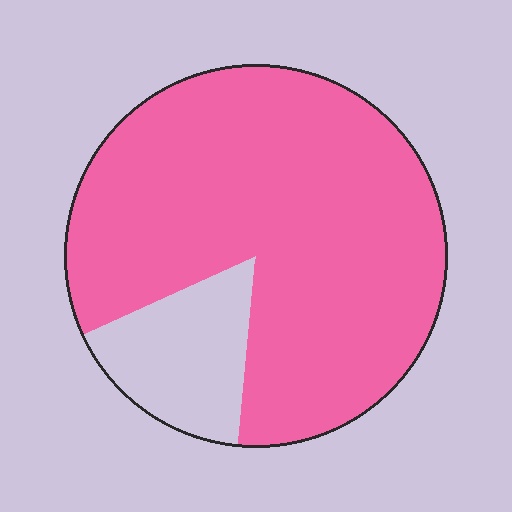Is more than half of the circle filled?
Yes.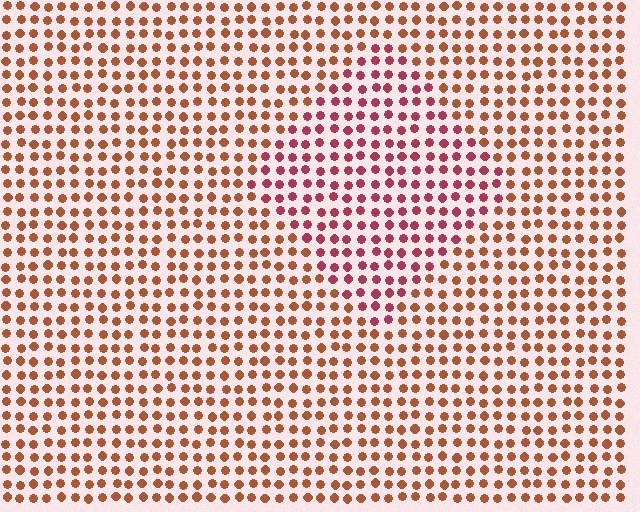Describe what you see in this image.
The image is filled with small brown elements in a uniform arrangement. A diamond-shaped region is visible where the elements are tinted to a slightly different hue, forming a subtle color boundary.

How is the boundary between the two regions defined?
The boundary is defined purely by a slight shift in hue (about 34 degrees). Spacing, size, and orientation are identical on both sides.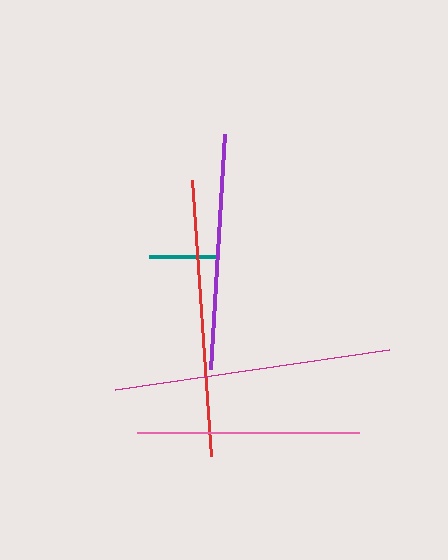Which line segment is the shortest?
The teal line is the shortest at approximately 66 pixels.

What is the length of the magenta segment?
The magenta segment is approximately 277 pixels long.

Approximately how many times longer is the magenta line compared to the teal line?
The magenta line is approximately 4.2 times the length of the teal line.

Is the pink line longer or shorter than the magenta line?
The magenta line is longer than the pink line.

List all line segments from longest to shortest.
From longest to shortest: magenta, red, purple, pink, teal.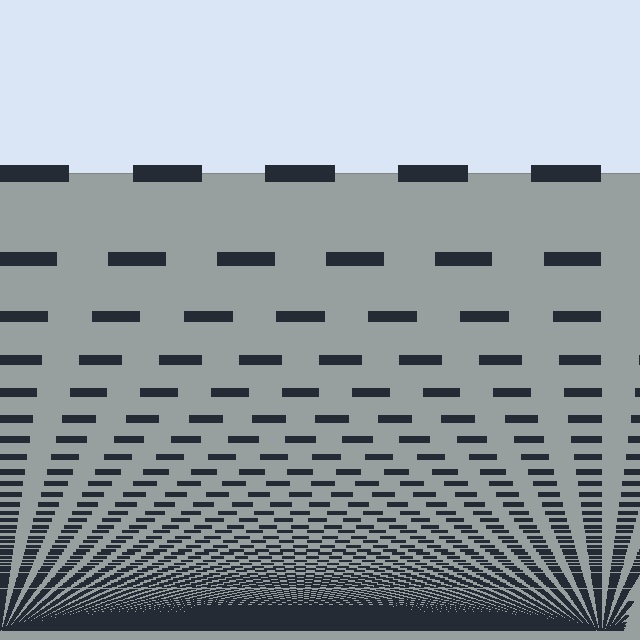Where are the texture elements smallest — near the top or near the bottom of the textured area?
Near the bottom.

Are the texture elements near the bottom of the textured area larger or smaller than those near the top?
Smaller. The gradient is inverted — elements near the bottom are smaller and denser.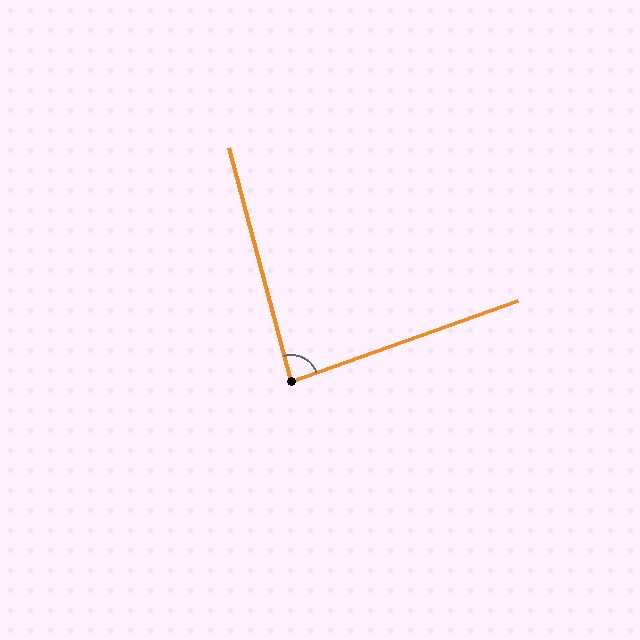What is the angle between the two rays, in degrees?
Approximately 85 degrees.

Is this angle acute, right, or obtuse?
It is approximately a right angle.